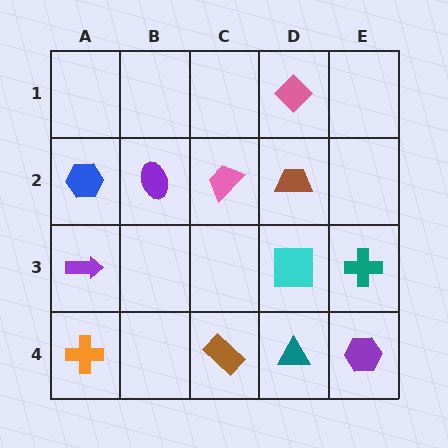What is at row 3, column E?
A teal cross.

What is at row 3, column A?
A purple arrow.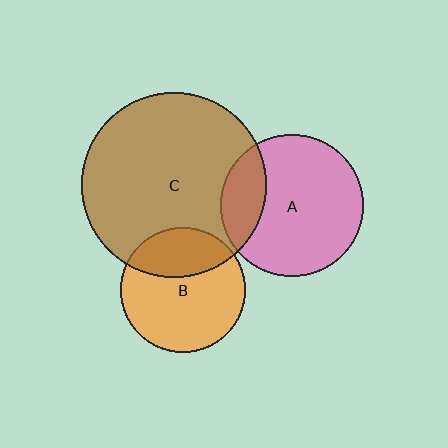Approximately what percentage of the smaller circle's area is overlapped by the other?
Approximately 20%.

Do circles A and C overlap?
Yes.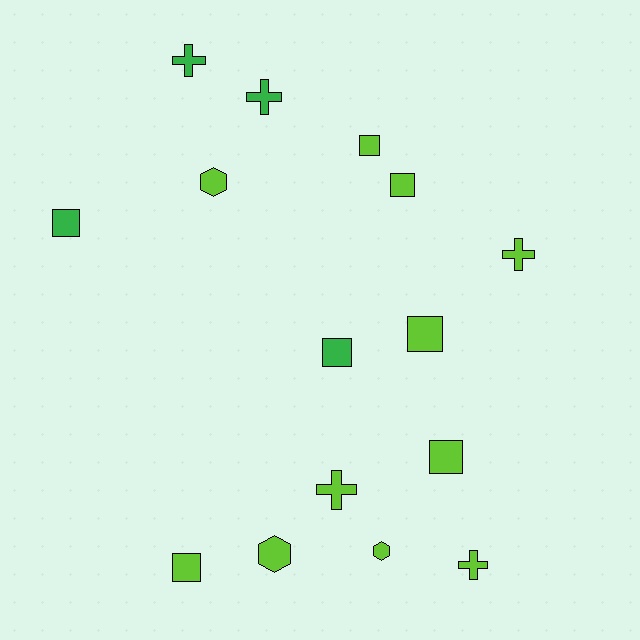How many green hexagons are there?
There are no green hexagons.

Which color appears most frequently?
Lime, with 11 objects.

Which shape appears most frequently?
Square, with 7 objects.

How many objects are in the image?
There are 15 objects.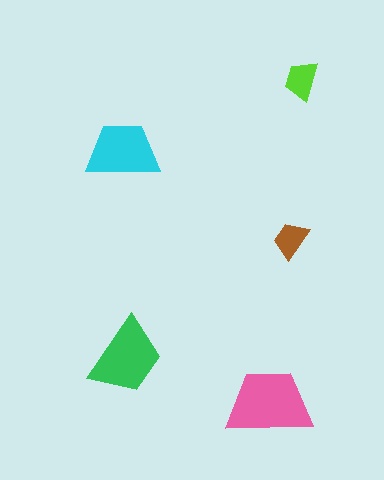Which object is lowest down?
The pink trapezoid is bottommost.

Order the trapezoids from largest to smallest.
the pink one, the green one, the cyan one, the lime one, the brown one.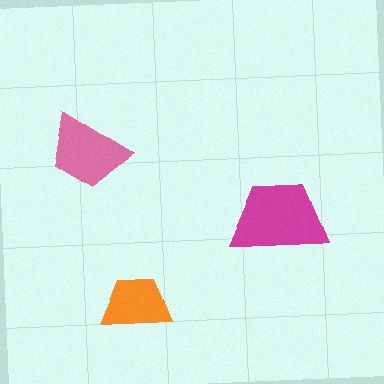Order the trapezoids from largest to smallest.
the magenta one, the pink one, the orange one.